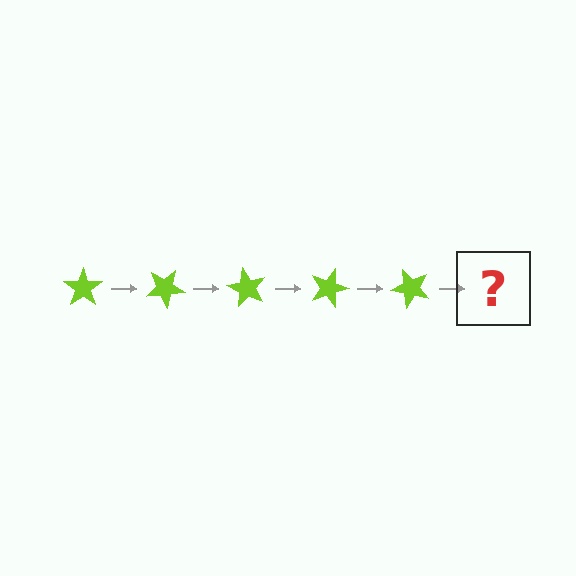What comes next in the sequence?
The next element should be a lime star rotated 150 degrees.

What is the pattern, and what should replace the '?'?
The pattern is that the star rotates 30 degrees each step. The '?' should be a lime star rotated 150 degrees.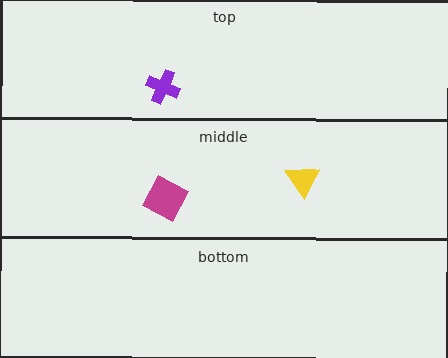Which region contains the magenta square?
The middle region.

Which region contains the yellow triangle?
The middle region.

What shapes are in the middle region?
The yellow triangle, the magenta square.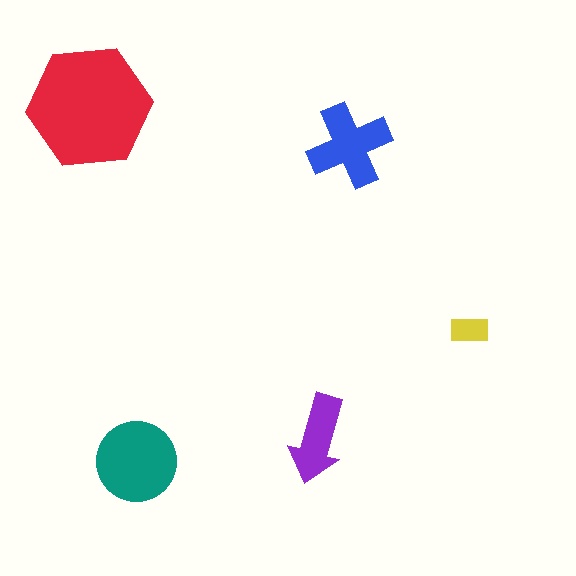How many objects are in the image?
There are 5 objects in the image.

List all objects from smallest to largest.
The yellow rectangle, the purple arrow, the blue cross, the teal circle, the red hexagon.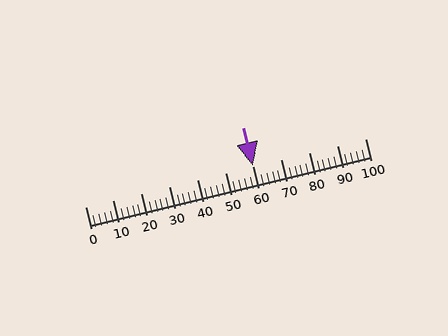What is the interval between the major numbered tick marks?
The major tick marks are spaced 10 units apart.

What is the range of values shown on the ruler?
The ruler shows values from 0 to 100.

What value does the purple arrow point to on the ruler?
The purple arrow points to approximately 60.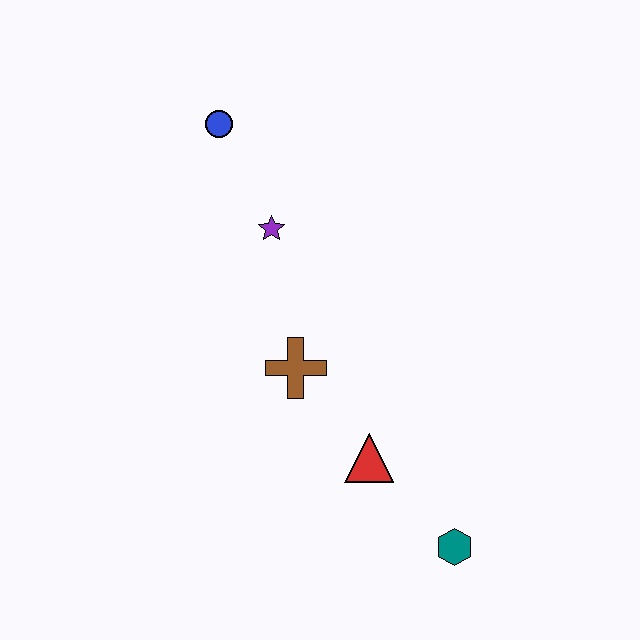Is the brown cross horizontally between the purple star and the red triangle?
Yes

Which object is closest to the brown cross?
The red triangle is closest to the brown cross.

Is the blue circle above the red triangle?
Yes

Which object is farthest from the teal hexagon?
The blue circle is farthest from the teal hexagon.